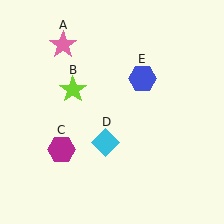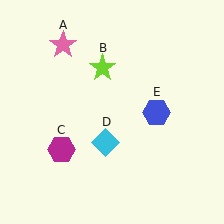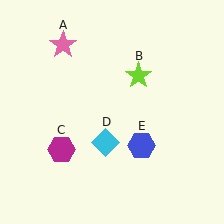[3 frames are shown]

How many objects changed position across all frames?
2 objects changed position: lime star (object B), blue hexagon (object E).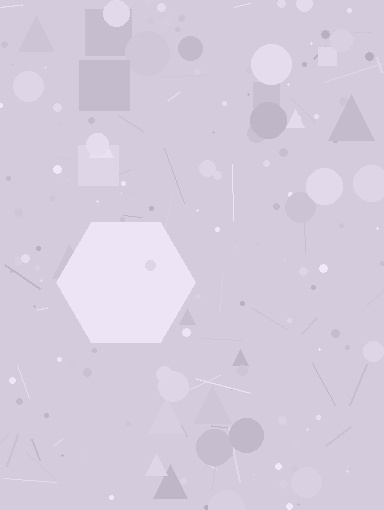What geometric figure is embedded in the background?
A hexagon is embedded in the background.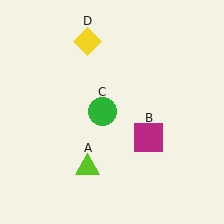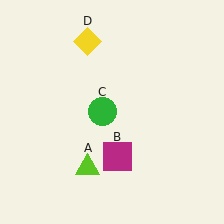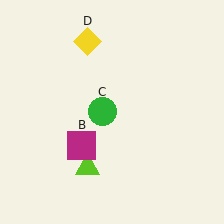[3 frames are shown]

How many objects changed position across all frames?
1 object changed position: magenta square (object B).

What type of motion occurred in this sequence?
The magenta square (object B) rotated clockwise around the center of the scene.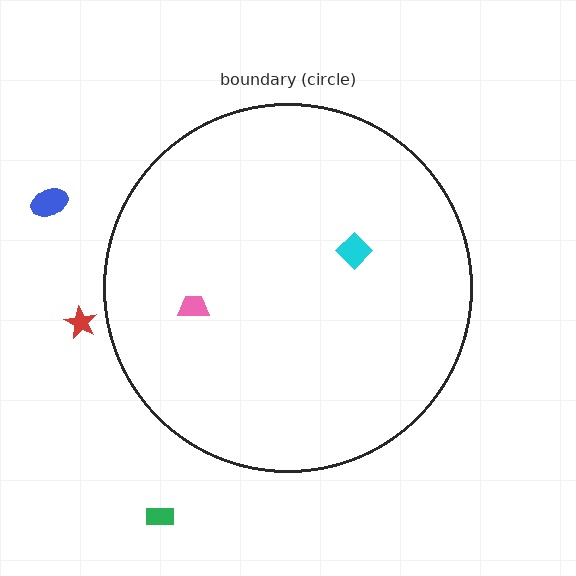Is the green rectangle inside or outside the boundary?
Outside.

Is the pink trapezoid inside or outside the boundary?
Inside.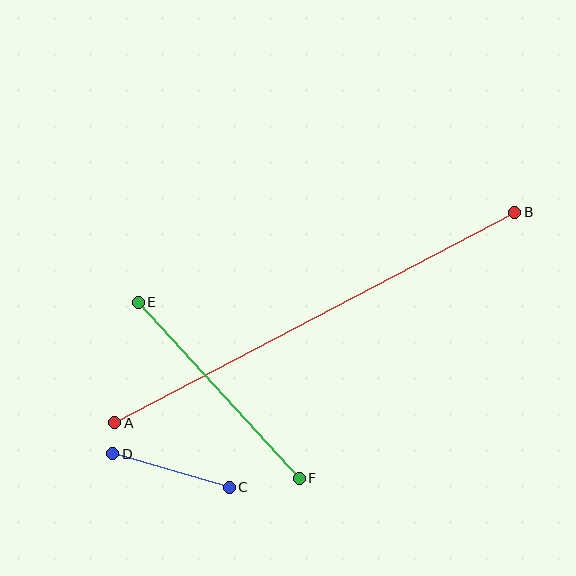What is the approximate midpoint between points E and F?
The midpoint is at approximately (219, 390) pixels.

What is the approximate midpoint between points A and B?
The midpoint is at approximately (315, 318) pixels.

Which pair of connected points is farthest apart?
Points A and B are farthest apart.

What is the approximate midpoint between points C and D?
The midpoint is at approximately (171, 470) pixels.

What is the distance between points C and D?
The distance is approximately 121 pixels.